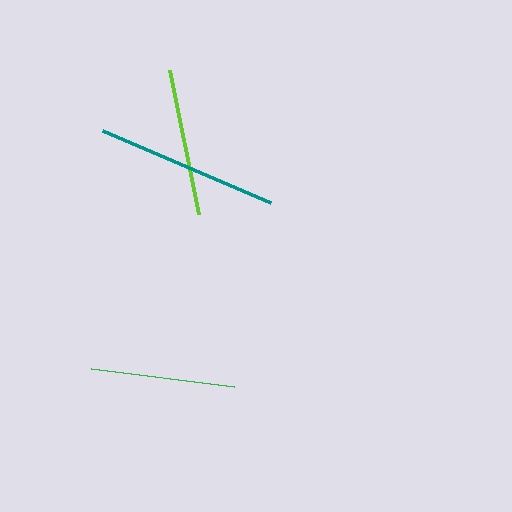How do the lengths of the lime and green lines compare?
The lime and green lines are approximately the same length.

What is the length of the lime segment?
The lime segment is approximately 147 pixels long.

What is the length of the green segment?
The green segment is approximately 144 pixels long.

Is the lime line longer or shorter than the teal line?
The teal line is longer than the lime line.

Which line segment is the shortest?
The green line is the shortest at approximately 144 pixels.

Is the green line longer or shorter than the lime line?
The lime line is longer than the green line.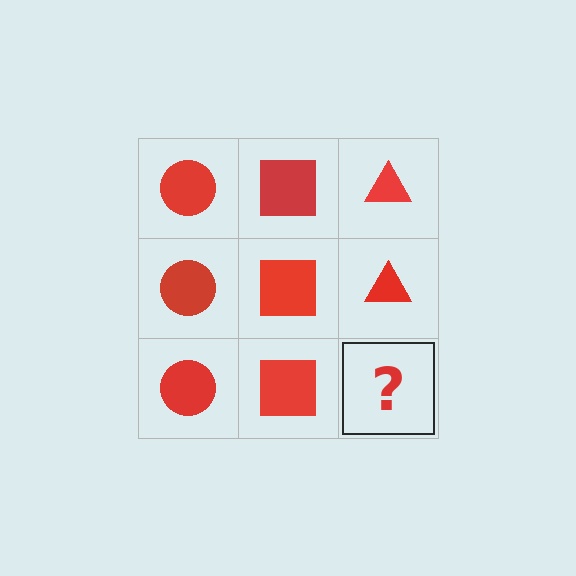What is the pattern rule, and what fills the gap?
The rule is that each column has a consistent shape. The gap should be filled with a red triangle.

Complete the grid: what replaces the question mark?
The question mark should be replaced with a red triangle.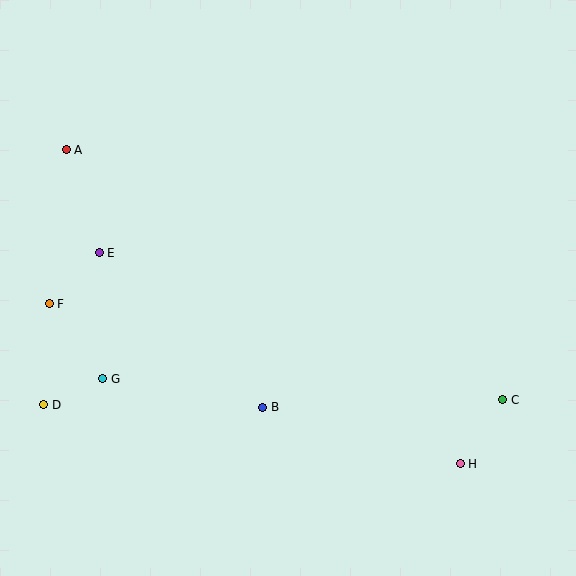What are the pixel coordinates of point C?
Point C is at (503, 400).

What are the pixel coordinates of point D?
Point D is at (44, 405).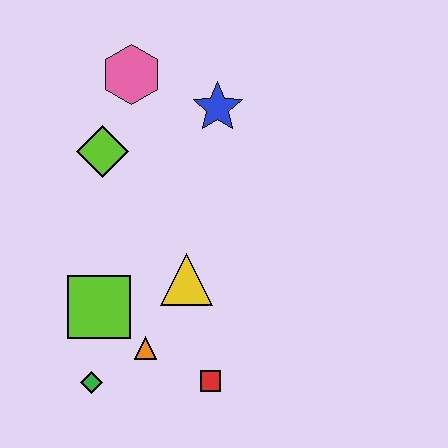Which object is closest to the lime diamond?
The pink hexagon is closest to the lime diamond.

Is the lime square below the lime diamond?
Yes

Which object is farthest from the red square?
The pink hexagon is farthest from the red square.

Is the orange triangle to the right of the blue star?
No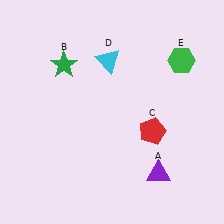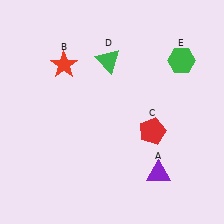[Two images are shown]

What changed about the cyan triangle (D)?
In Image 1, D is cyan. In Image 2, it changed to green.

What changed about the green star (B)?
In Image 1, B is green. In Image 2, it changed to red.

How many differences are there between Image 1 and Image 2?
There are 2 differences between the two images.